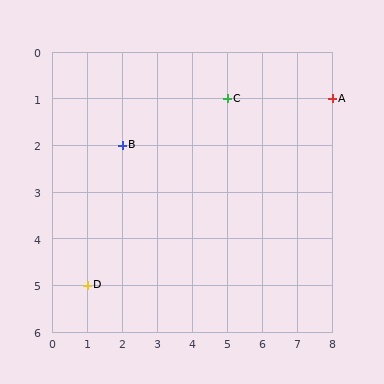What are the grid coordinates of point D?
Point D is at grid coordinates (1, 5).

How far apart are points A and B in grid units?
Points A and B are 6 columns and 1 row apart (about 6.1 grid units diagonally).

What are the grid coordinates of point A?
Point A is at grid coordinates (8, 1).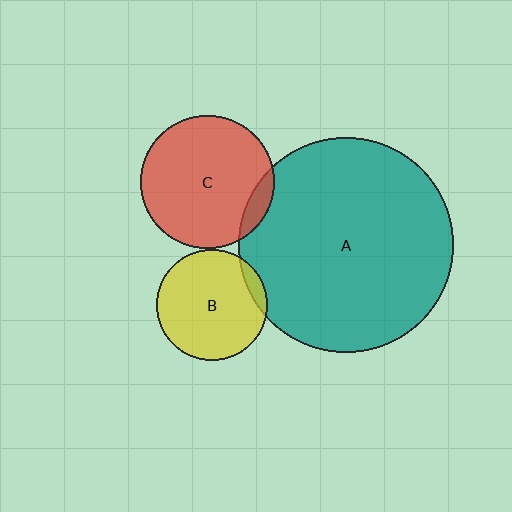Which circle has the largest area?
Circle A (teal).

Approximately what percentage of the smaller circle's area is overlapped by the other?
Approximately 5%.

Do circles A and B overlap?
Yes.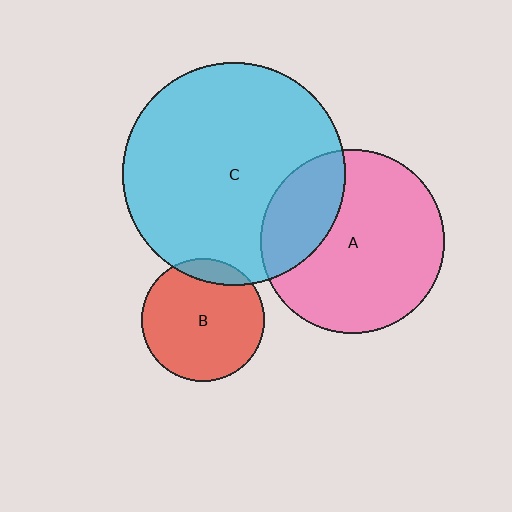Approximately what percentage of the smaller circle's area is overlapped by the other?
Approximately 10%.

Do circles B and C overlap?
Yes.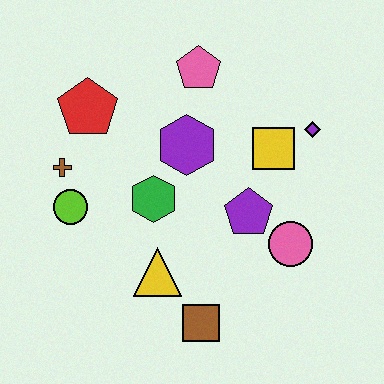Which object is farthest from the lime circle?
The purple diamond is farthest from the lime circle.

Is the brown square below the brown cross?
Yes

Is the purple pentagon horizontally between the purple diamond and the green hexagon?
Yes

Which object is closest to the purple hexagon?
The green hexagon is closest to the purple hexagon.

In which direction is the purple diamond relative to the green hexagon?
The purple diamond is to the right of the green hexagon.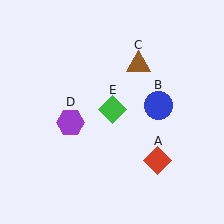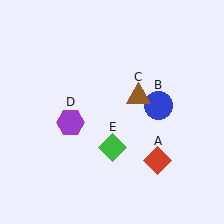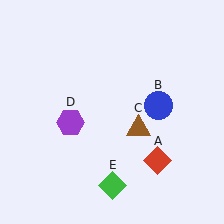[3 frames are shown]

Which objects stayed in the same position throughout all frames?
Red diamond (object A) and blue circle (object B) and purple hexagon (object D) remained stationary.